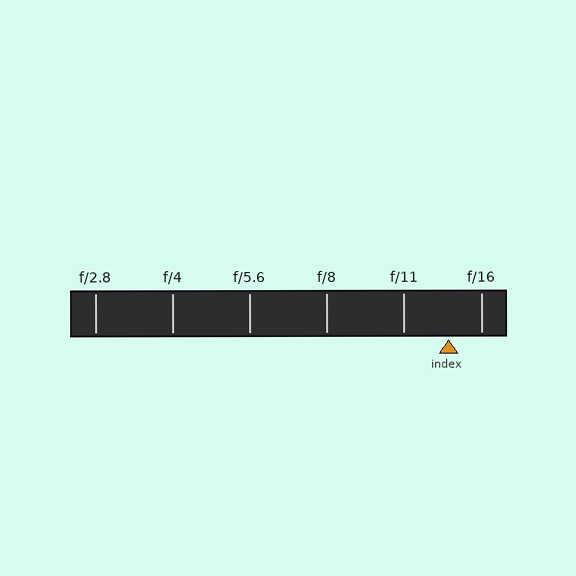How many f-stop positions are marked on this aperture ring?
There are 6 f-stop positions marked.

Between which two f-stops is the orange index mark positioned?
The index mark is between f/11 and f/16.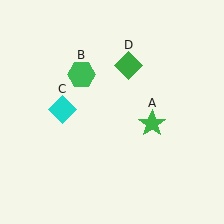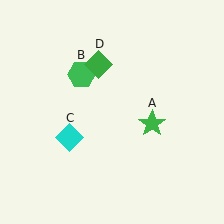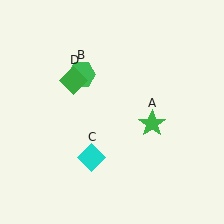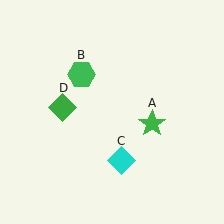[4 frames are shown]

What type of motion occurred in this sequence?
The cyan diamond (object C), green diamond (object D) rotated counterclockwise around the center of the scene.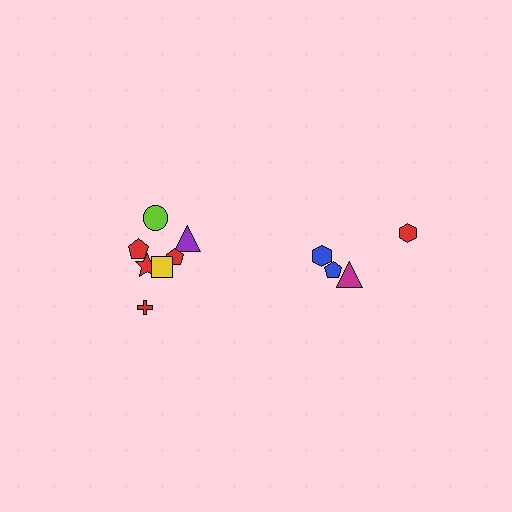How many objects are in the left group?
There are 7 objects.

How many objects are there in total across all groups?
There are 11 objects.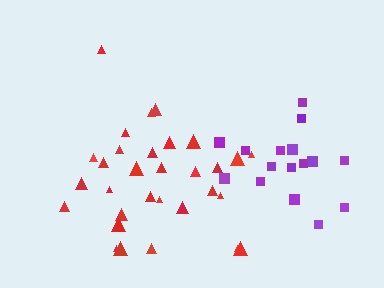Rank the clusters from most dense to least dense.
purple, red.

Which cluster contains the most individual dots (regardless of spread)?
Red (31).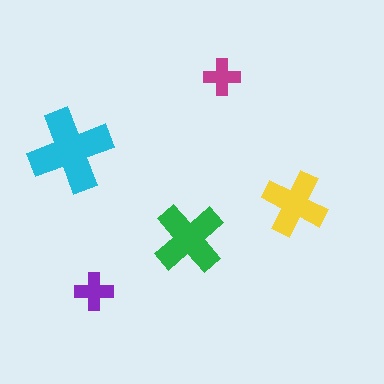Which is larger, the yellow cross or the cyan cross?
The cyan one.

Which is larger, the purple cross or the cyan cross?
The cyan one.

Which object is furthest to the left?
The cyan cross is leftmost.